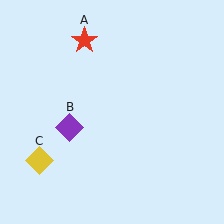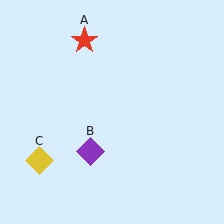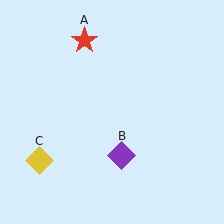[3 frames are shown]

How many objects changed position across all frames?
1 object changed position: purple diamond (object B).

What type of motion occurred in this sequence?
The purple diamond (object B) rotated counterclockwise around the center of the scene.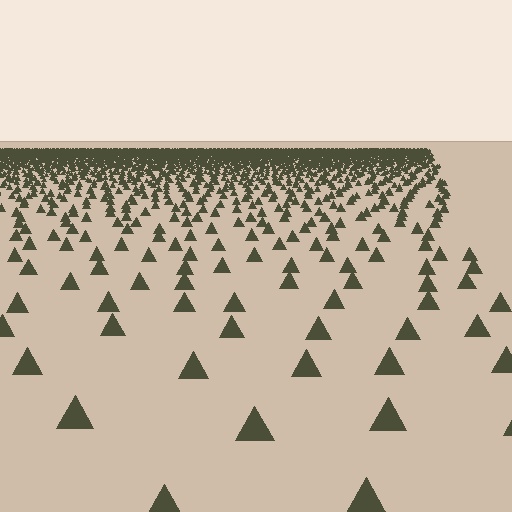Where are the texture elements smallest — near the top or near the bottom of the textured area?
Near the top.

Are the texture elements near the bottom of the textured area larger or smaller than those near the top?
Larger. Near the bottom, elements are closer to the viewer and appear at a bigger on-screen size.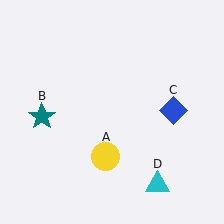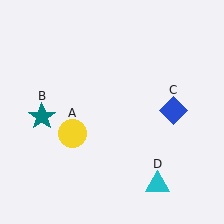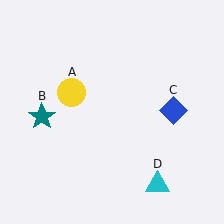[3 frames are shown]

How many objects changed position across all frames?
1 object changed position: yellow circle (object A).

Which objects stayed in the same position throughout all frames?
Teal star (object B) and blue diamond (object C) and cyan triangle (object D) remained stationary.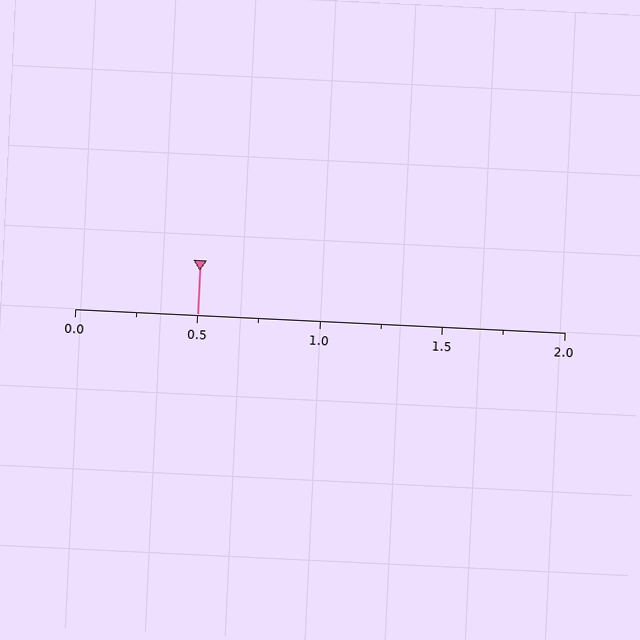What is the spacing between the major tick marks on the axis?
The major ticks are spaced 0.5 apart.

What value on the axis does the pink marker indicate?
The marker indicates approximately 0.5.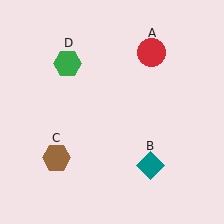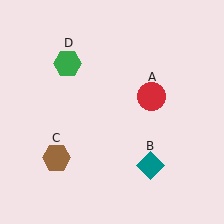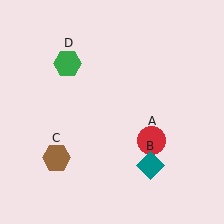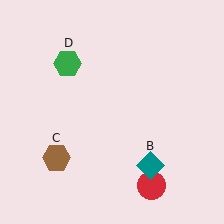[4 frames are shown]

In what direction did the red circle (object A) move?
The red circle (object A) moved down.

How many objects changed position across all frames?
1 object changed position: red circle (object A).